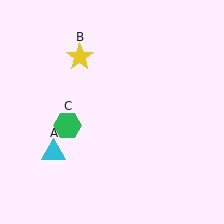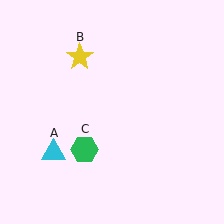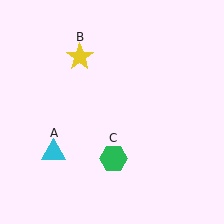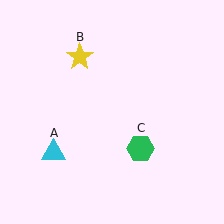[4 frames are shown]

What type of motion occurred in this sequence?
The green hexagon (object C) rotated counterclockwise around the center of the scene.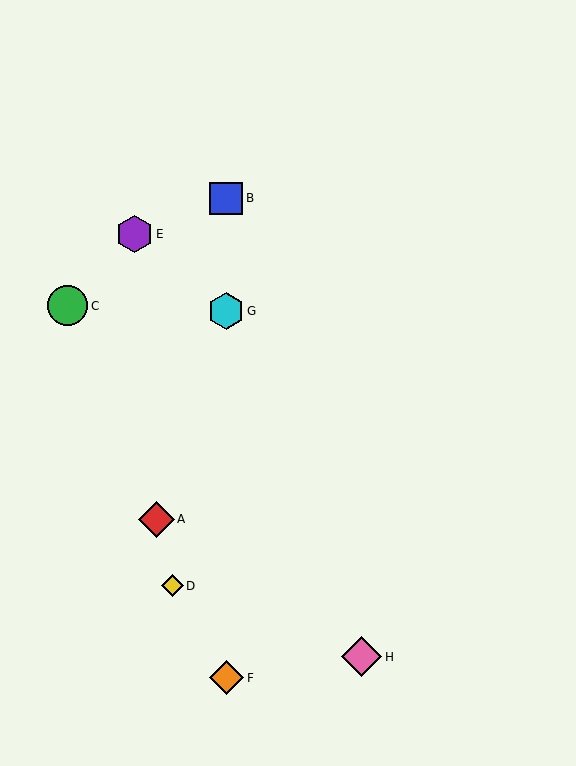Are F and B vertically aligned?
Yes, both are at x≈226.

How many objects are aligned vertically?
3 objects (B, F, G) are aligned vertically.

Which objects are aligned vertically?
Objects B, F, G are aligned vertically.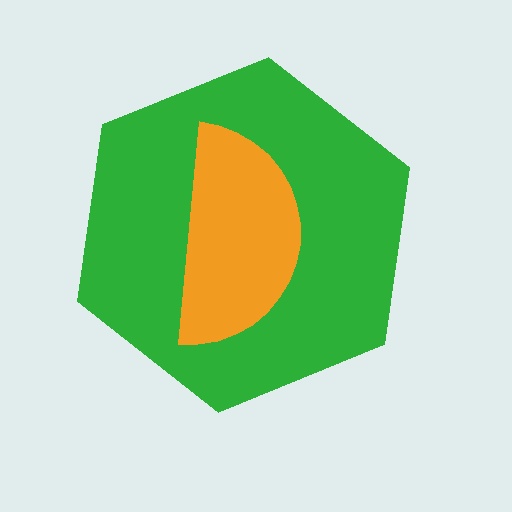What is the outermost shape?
The green hexagon.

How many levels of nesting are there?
2.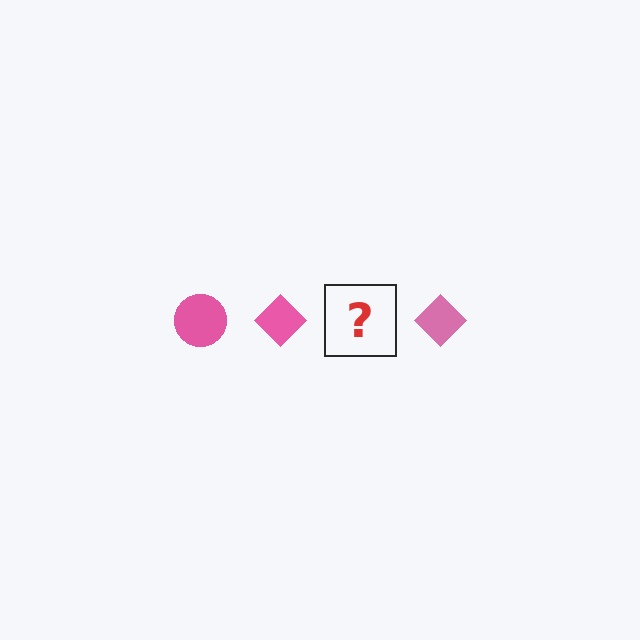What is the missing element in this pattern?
The missing element is a pink circle.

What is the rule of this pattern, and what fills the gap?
The rule is that the pattern cycles through circle, diamond shapes in pink. The gap should be filled with a pink circle.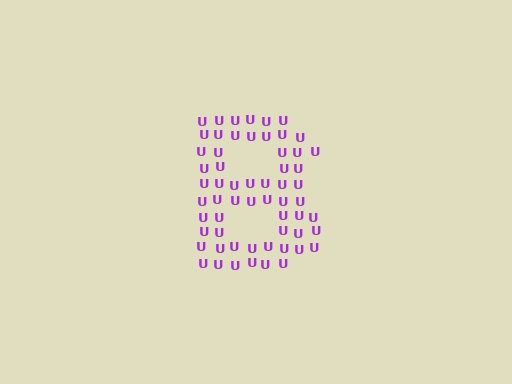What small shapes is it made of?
It is made of small letter U's.